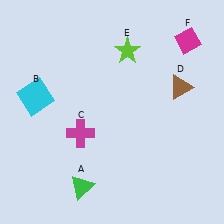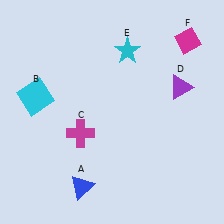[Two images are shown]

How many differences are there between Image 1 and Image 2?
There are 3 differences between the two images.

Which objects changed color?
A changed from green to blue. D changed from brown to purple. E changed from lime to cyan.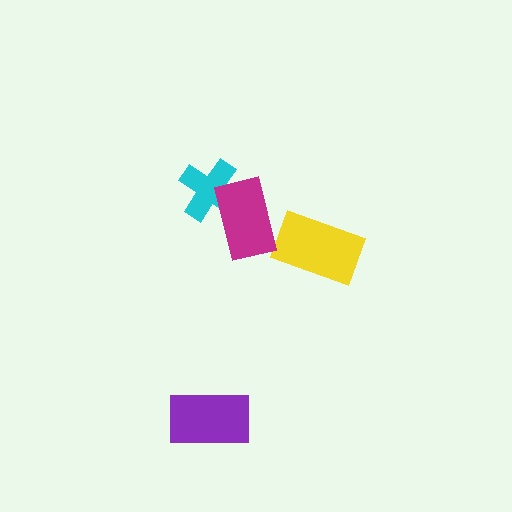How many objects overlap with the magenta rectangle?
1 object overlaps with the magenta rectangle.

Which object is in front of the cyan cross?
The magenta rectangle is in front of the cyan cross.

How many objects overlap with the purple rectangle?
0 objects overlap with the purple rectangle.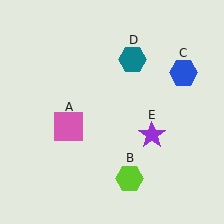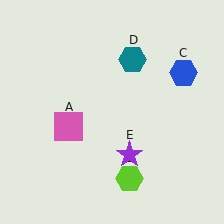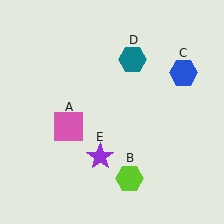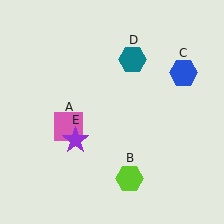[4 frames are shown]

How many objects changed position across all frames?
1 object changed position: purple star (object E).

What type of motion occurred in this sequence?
The purple star (object E) rotated clockwise around the center of the scene.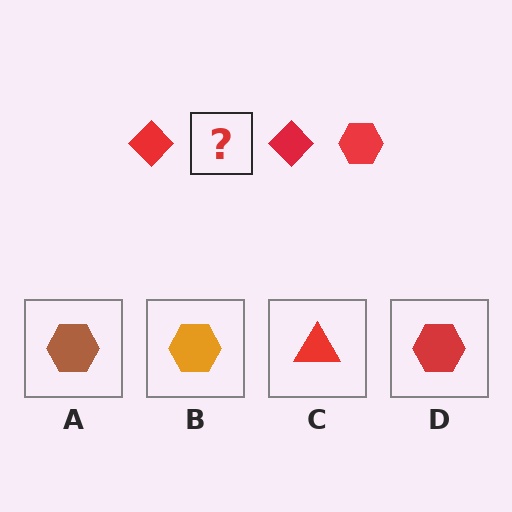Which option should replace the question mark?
Option D.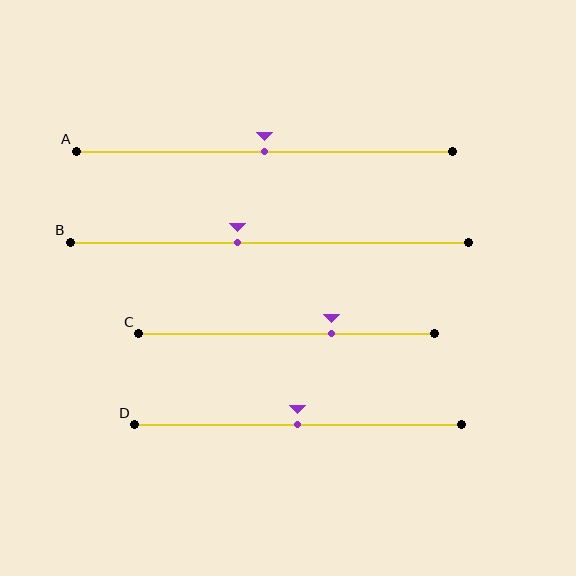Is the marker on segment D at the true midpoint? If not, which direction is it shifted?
Yes, the marker on segment D is at the true midpoint.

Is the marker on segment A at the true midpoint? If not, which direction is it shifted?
Yes, the marker on segment A is at the true midpoint.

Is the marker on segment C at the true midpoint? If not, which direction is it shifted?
No, the marker on segment C is shifted to the right by about 15% of the segment length.